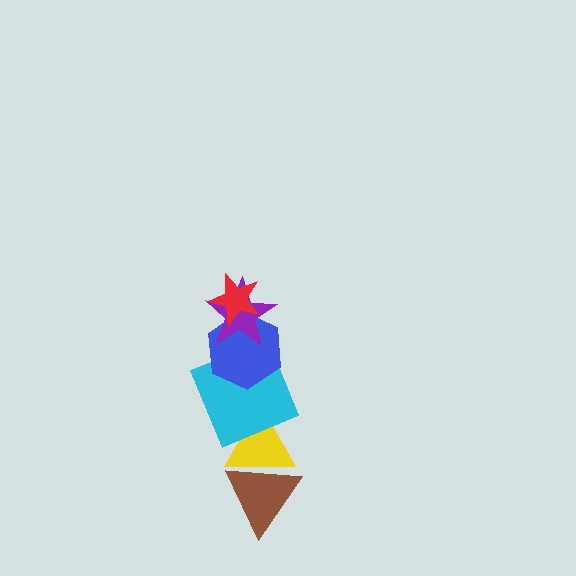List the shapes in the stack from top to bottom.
From top to bottom: the red star, the purple star, the blue hexagon, the cyan square, the yellow triangle, the brown triangle.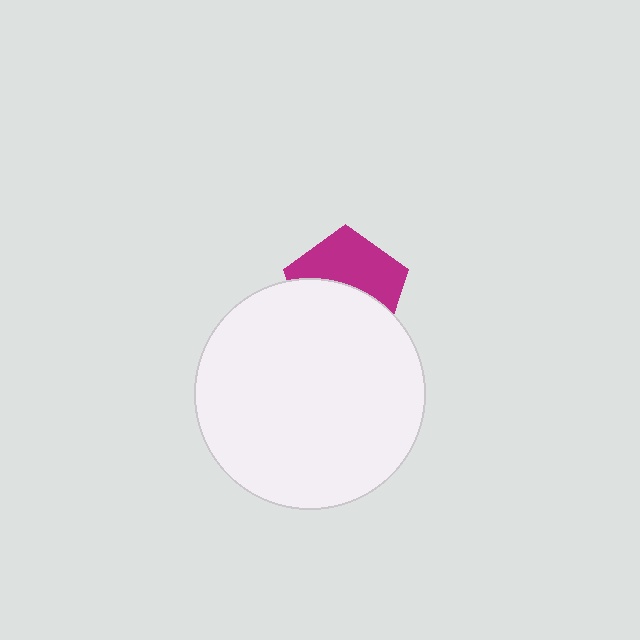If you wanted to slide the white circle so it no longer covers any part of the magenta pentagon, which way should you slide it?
Slide it down — that is the most direct way to separate the two shapes.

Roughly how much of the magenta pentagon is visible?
About half of it is visible (roughly 49%).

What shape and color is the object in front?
The object in front is a white circle.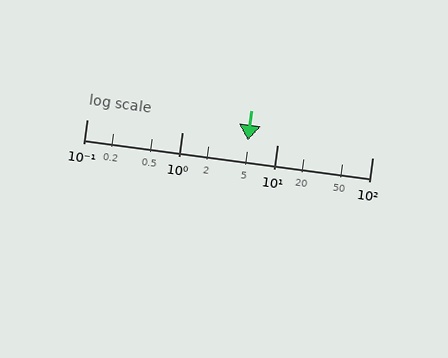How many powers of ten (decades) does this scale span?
The scale spans 3 decades, from 0.1 to 100.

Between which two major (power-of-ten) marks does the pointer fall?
The pointer is between 1 and 10.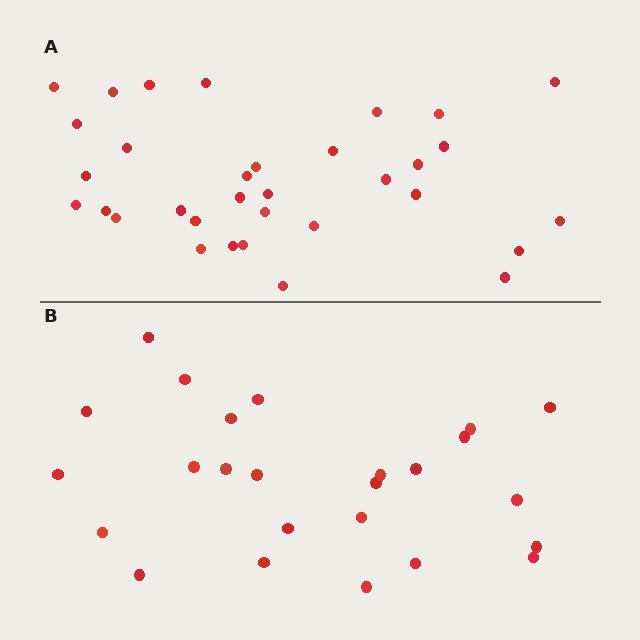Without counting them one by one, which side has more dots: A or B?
Region A (the top region) has more dots.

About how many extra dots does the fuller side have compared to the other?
Region A has roughly 8 or so more dots than region B.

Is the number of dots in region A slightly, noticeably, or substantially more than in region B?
Region A has noticeably more, but not dramatically so. The ratio is roughly 1.3 to 1.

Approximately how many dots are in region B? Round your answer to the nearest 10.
About 20 dots. (The exact count is 25, which rounds to 20.)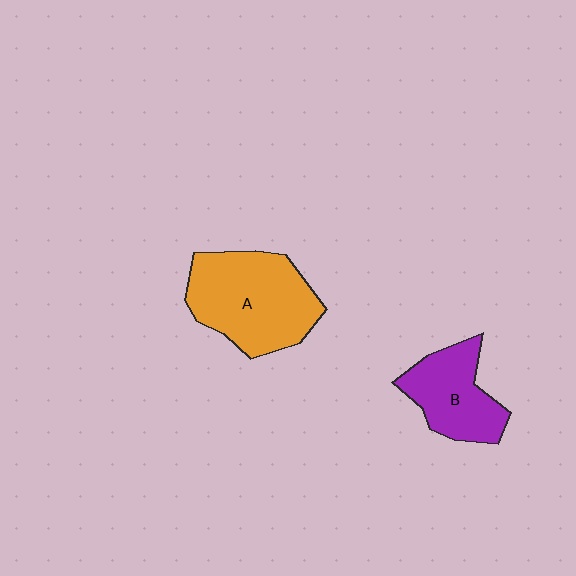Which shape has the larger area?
Shape A (orange).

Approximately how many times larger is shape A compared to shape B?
Approximately 1.5 times.